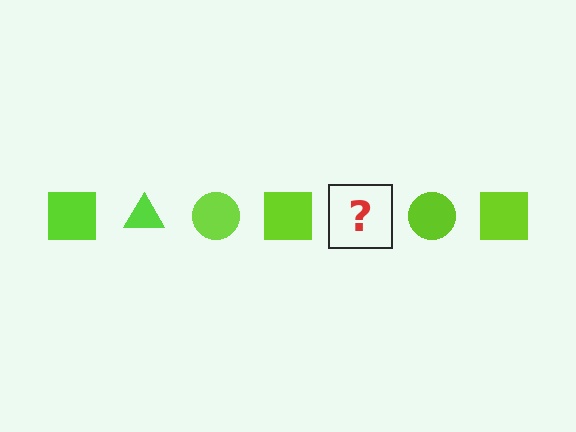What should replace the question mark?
The question mark should be replaced with a lime triangle.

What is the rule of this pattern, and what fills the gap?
The rule is that the pattern cycles through square, triangle, circle shapes in lime. The gap should be filled with a lime triangle.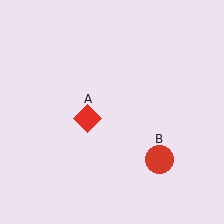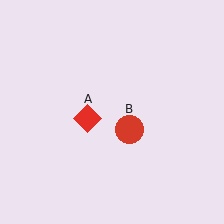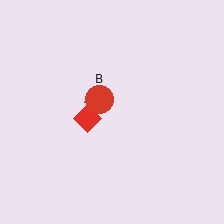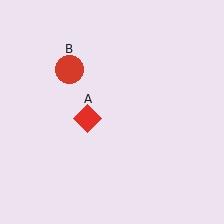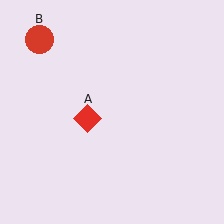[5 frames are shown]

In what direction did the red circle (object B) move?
The red circle (object B) moved up and to the left.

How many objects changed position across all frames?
1 object changed position: red circle (object B).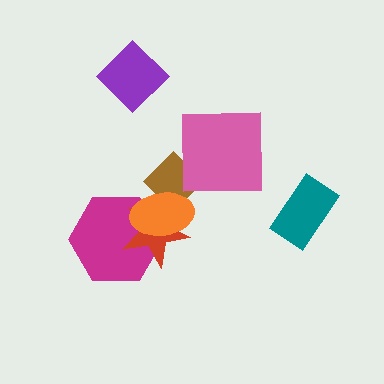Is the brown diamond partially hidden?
Yes, it is partially covered by another shape.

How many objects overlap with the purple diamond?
0 objects overlap with the purple diamond.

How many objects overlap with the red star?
3 objects overlap with the red star.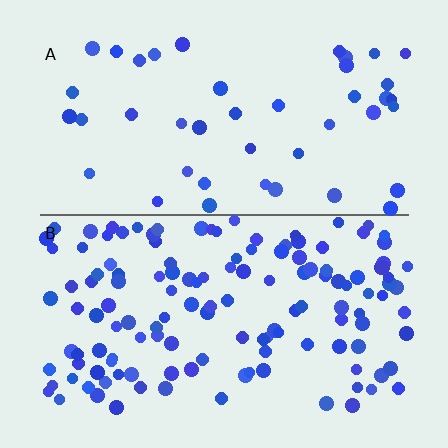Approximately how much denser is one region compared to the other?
Approximately 3.1× — region B over region A.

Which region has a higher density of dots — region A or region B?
B (the bottom).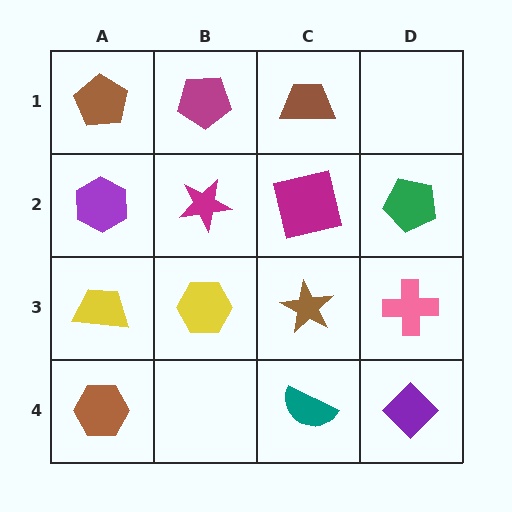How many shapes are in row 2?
4 shapes.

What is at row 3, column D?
A pink cross.